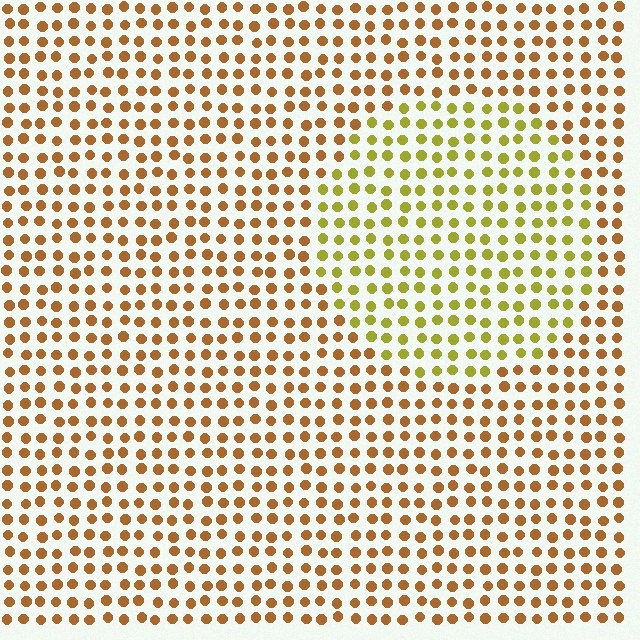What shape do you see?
I see a circle.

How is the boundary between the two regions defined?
The boundary is defined purely by a slight shift in hue (about 37 degrees). Spacing, size, and orientation are identical on both sides.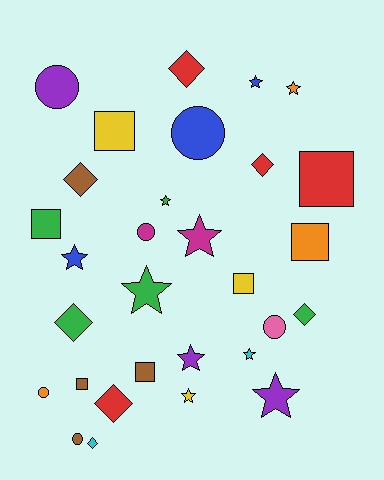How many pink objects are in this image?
There is 1 pink object.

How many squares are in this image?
There are 7 squares.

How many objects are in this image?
There are 30 objects.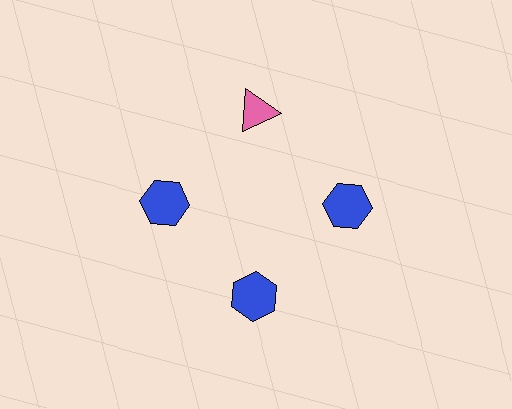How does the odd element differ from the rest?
It differs in both color (pink instead of blue) and shape (triangle instead of hexagon).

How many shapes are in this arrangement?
There are 4 shapes arranged in a ring pattern.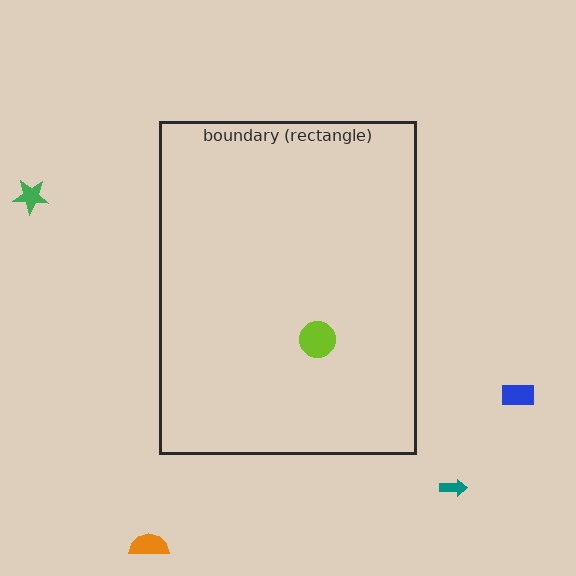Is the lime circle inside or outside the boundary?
Inside.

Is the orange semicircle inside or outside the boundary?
Outside.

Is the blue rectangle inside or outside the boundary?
Outside.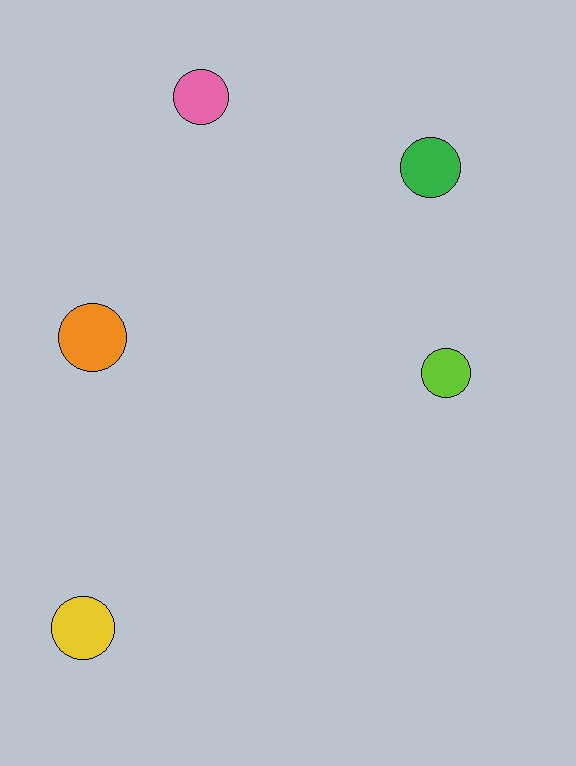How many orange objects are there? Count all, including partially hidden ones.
There is 1 orange object.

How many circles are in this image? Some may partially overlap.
There are 5 circles.